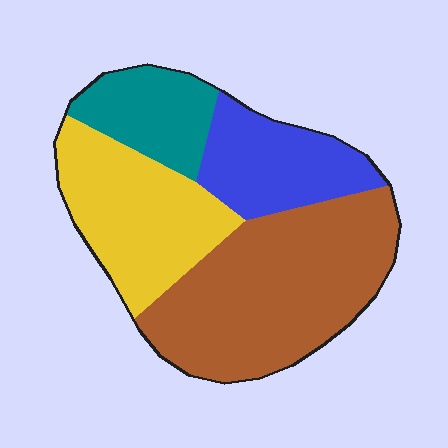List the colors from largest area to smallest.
From largest to smallest: brown, yellow, blue, teal.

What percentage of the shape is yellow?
Yellow covers roughly 25% of the shape.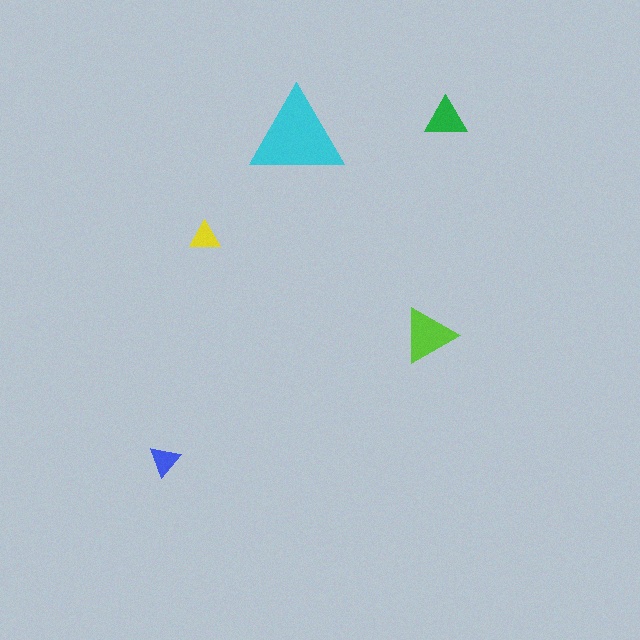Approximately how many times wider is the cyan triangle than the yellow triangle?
About 3 times wider.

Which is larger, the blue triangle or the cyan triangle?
The cyan one.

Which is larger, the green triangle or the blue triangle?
The green one.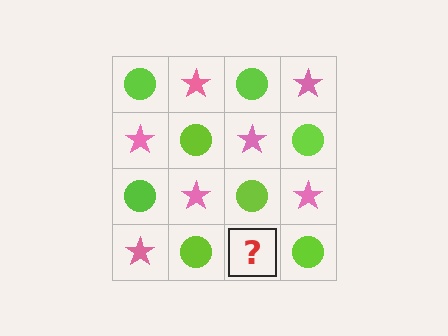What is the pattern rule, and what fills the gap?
The rule is that it alternates lime circle and pink star in a checkerboard pattern. The gap should be filled with a pink star.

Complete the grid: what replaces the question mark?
The question mark should be replaced with a pink star.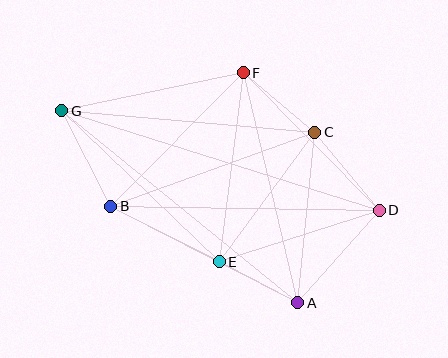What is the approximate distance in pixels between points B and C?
The distance between B and C is approximately 217 pixels.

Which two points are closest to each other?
Points A and E are closest to each other.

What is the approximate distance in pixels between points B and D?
The distance between B and D is approximately 268 pixels.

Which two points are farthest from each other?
Points D and G are farthest from each other.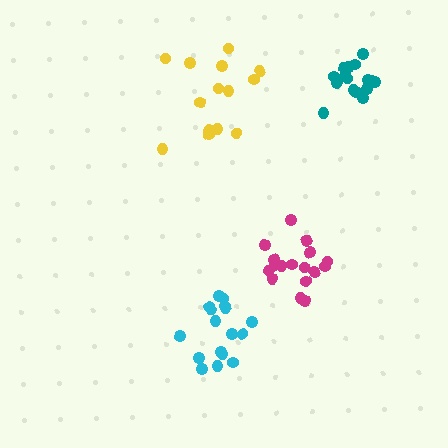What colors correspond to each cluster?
The clusters are colored: teal, yellow, cyan, magenta.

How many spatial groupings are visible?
There are 4 spatial groupings.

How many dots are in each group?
Group 1: 16 dots, Group 2: 14 dots, Group 3: 17 dots, Group 4: 17 dots (64 total).